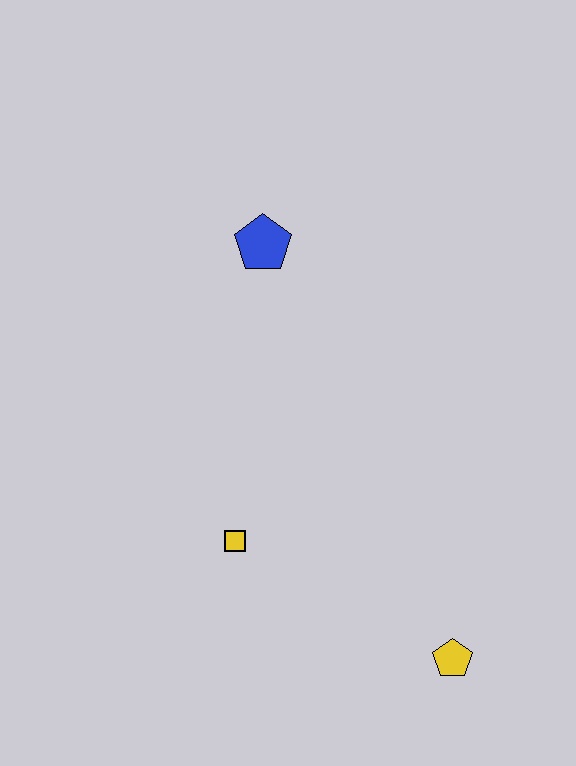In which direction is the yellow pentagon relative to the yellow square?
The yellow pentagon is to the right of the yellow square.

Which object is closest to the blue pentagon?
The yellow square is closest to the blue pentagon.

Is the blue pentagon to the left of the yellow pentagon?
Yes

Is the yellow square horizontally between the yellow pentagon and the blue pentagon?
No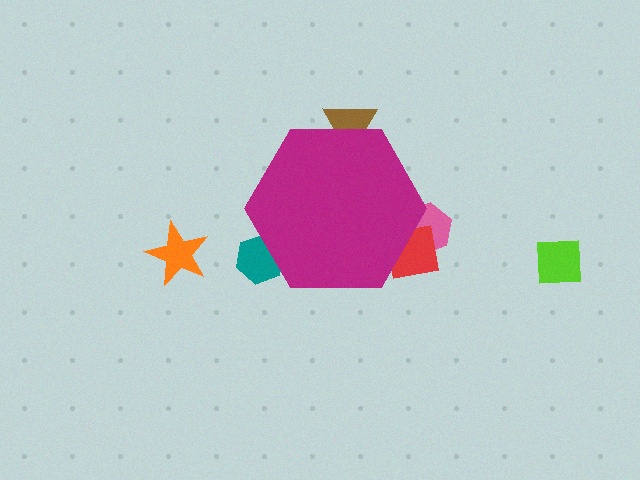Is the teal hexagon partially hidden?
Yes, the teal hexagon is partially hidden behind the magenta hexagon.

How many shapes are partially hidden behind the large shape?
4 shapes are partially hidden.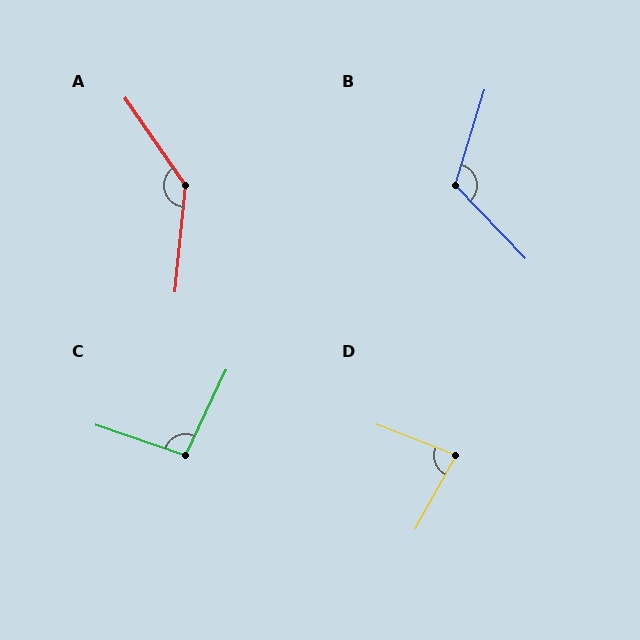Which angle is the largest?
A, at approximately 140 degrees.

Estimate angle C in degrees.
Approximately 97 degrees.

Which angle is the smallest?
D, at approximately 83 degrees.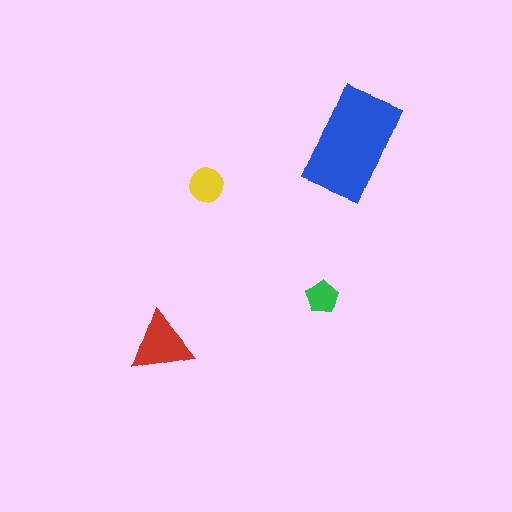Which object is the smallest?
The green pentagon.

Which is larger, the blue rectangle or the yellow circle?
The blue rectangle.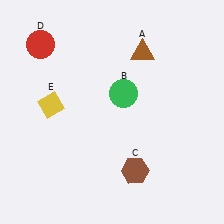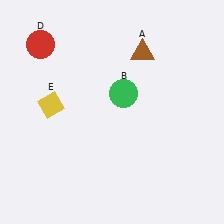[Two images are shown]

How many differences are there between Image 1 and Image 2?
There is 1 difference between the two images.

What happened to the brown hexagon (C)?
The brown hexagon (C) was removed in Image 2. It was in the bottom-right area of Image 1.